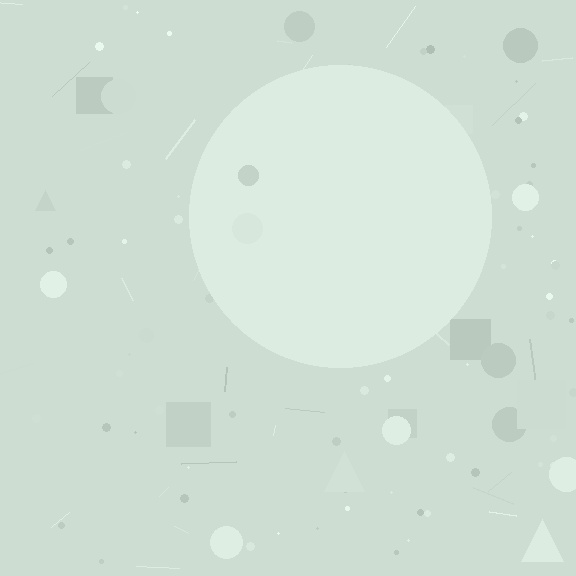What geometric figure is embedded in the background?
A circle is embedded in the background.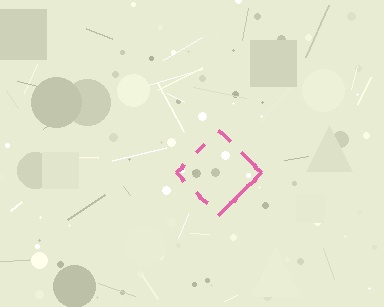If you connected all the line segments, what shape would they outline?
They would outline a diamond.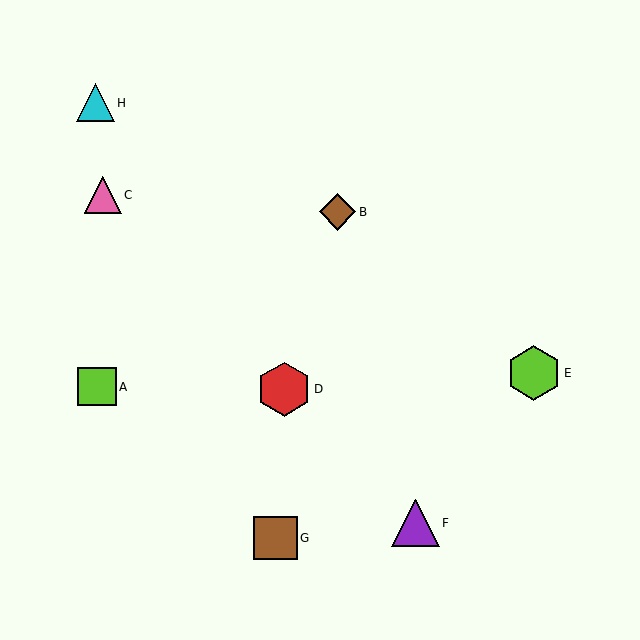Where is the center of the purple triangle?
The center of the purple triangle is at (416, 523).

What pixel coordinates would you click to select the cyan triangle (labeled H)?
Click at (95, 103) to select the cyan triangle H.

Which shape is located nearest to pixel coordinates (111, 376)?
The lime square (labeled A) at (97, 387) is nearest to that location.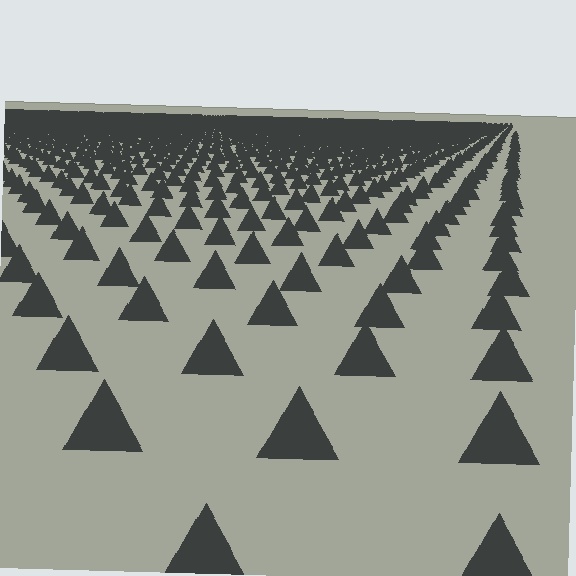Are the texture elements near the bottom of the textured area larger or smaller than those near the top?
Larger. Near the bottom, elements are closer to the viewer and appear at a bigger on-screen size.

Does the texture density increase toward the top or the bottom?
Density increases toward the top.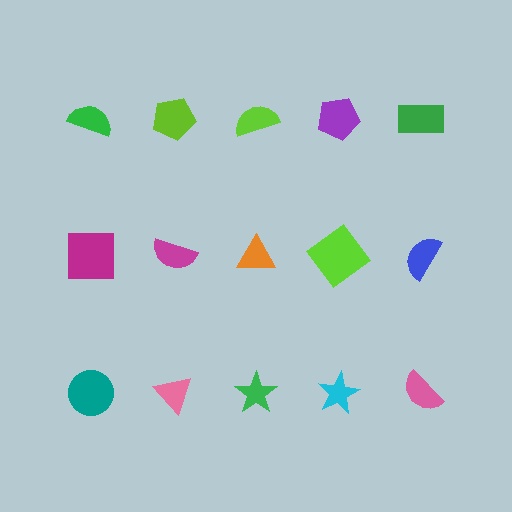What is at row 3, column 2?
A pink triangle.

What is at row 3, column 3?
A green star.